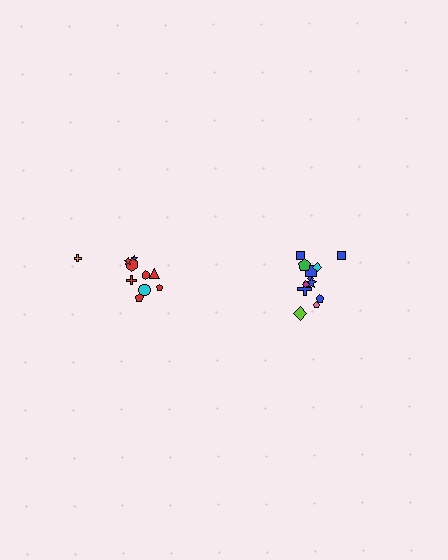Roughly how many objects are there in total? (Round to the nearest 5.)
Roughly 20 objects in total.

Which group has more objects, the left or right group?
The right group.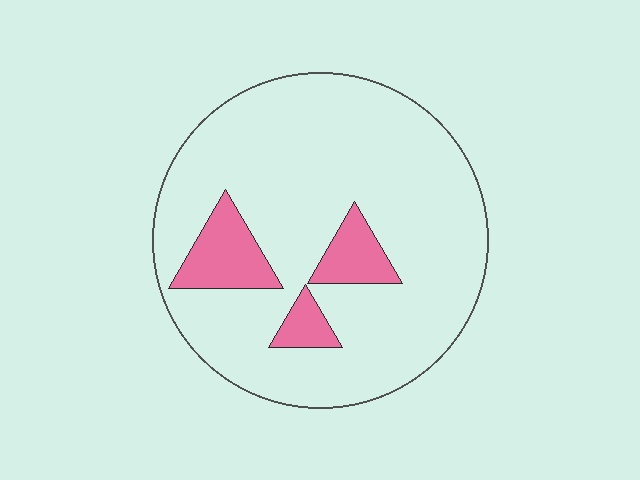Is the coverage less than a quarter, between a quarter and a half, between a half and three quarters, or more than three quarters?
Less than a quarter.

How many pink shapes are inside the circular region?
3.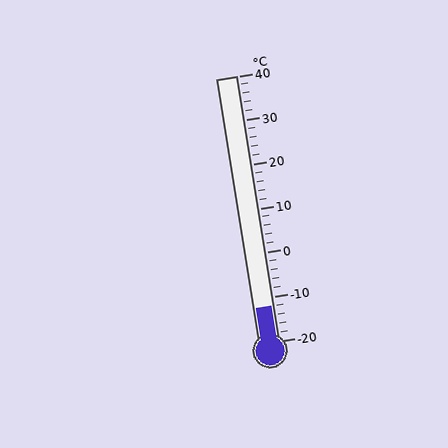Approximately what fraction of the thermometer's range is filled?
The thermometer is filled to approximately 15% of its range.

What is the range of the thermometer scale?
The thermometer scale ranges from -20°C to 40°C.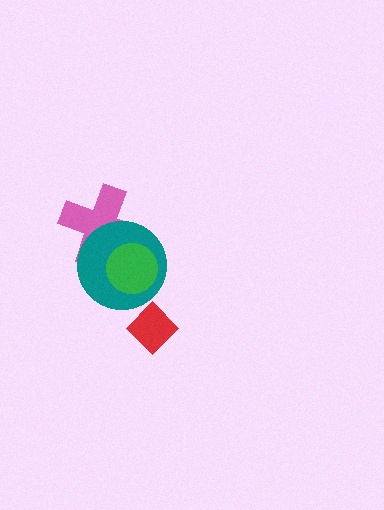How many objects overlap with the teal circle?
2 objects overlap with the teal circle.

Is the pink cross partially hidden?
Yes, it is partially covered by another shape.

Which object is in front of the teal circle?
The green circle is in front of the teal circle.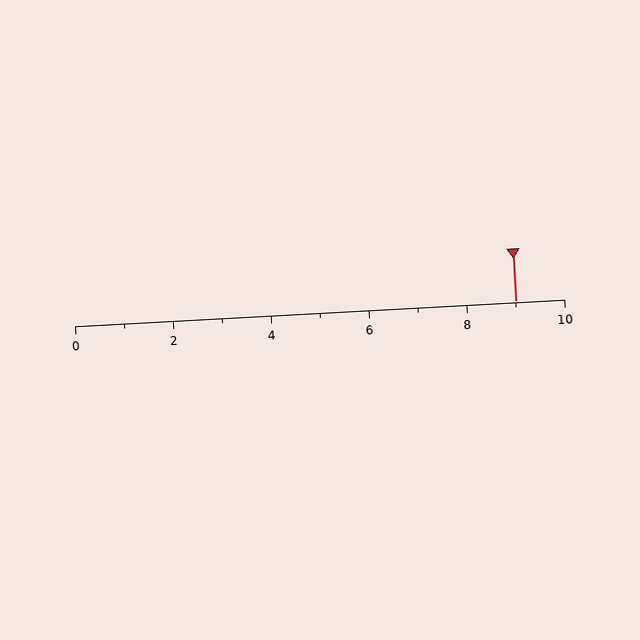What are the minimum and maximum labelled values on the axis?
The axis runs from 0 to 10.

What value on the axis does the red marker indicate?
The marker indicates approximately 9.